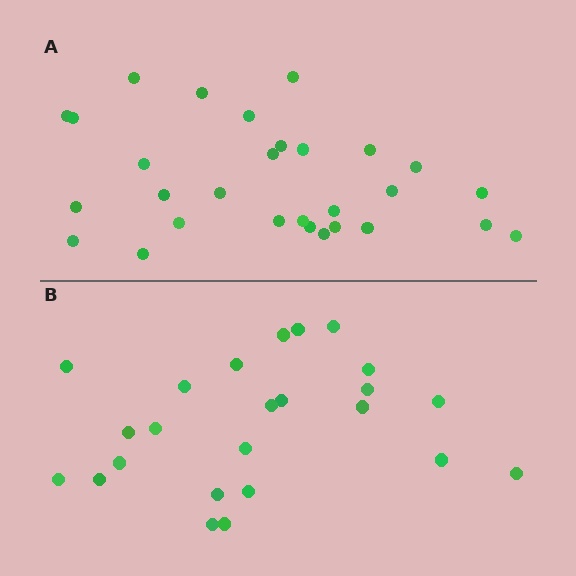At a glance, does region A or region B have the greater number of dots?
Region A (the top region) has more dots.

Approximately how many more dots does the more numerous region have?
Region A has about 5 more dots than region B.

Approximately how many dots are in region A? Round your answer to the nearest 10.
About 30 dots. (The exact count is 29, which rounds to 30.)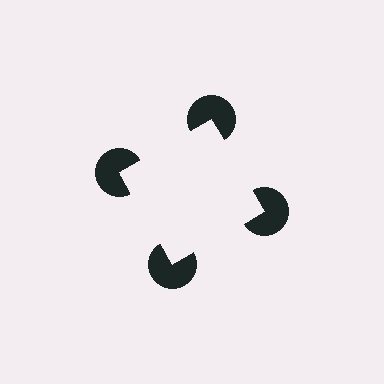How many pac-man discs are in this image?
There are 4 — one at each vertex of the illusory square.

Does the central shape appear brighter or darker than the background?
It typically appears slightly brighter than the background, even though no actual brightness change is drawn.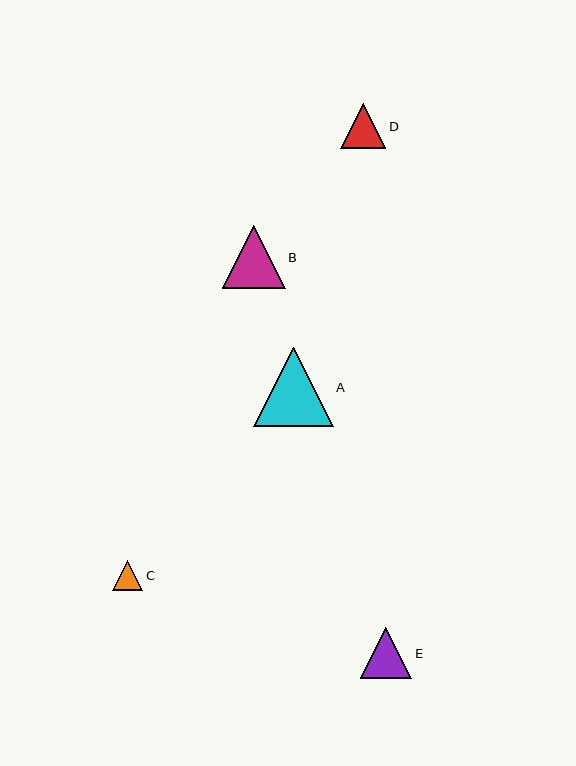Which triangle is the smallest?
Triangle C is the smallest with a size of approximately 30 pixels.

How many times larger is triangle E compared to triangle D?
Triangle E is approximately 1.1 times the size of triangle D.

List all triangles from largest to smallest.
From largest to smallest: A, B, E, D, C.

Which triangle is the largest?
Triangle A is the largest with a size of approximately 80 pixels.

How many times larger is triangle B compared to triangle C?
Triangle B is approximately 2.1 times the size of triangle C.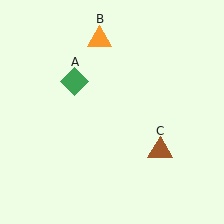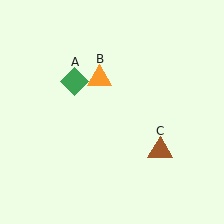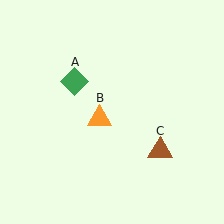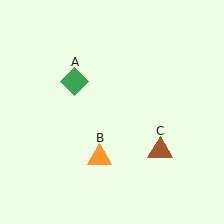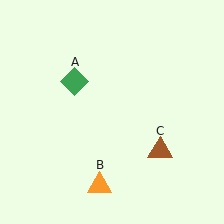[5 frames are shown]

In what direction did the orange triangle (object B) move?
The orange triangle (object B) moved down.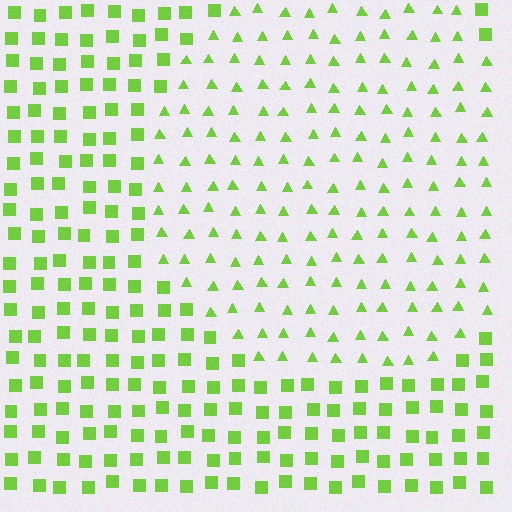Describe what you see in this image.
The image is filled with small lime elements arranged in a uniform grid. A circle-shaped region contains triangles, while the surrounding area contains squares. The boundary is defined purely by the change in element shape.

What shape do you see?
I see a circle.